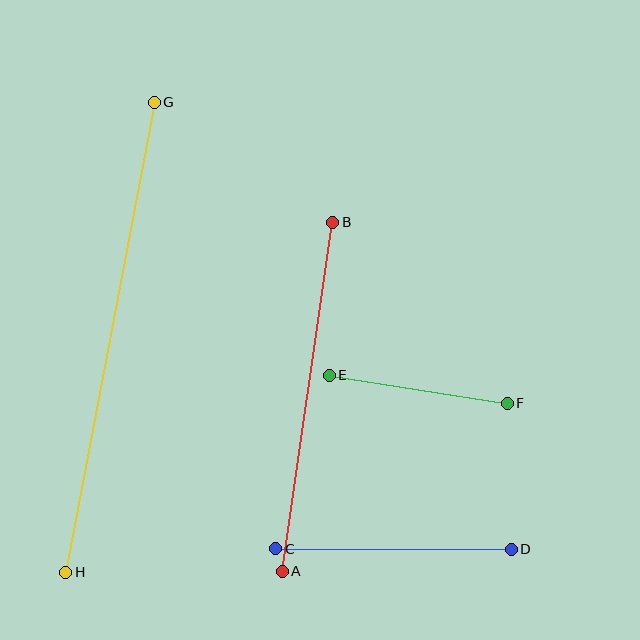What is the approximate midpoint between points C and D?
The midpoint is at approximately (394, 549) pixels.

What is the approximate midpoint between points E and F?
The midpoint is at approximately (418, 389) pixels.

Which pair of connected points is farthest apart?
Points G and H are farthest apart.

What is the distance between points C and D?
The distance is approximately 235 pixels.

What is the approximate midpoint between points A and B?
The midpoint is at approximately (308, 397) pixels.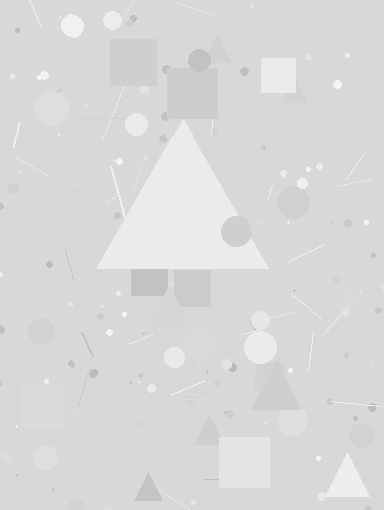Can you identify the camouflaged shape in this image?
The camouflaged shape is a triangle.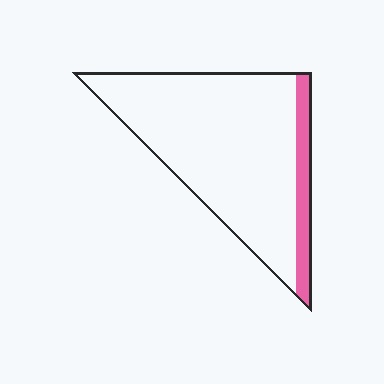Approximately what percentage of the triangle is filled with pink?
Approximately 15%.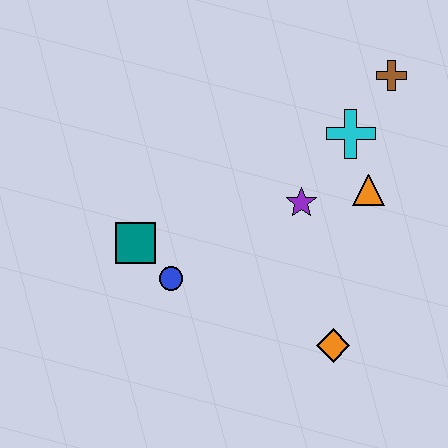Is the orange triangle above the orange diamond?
Yes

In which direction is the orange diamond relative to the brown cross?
The orange diamond is below the brown cross.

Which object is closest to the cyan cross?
The orange triangle is closest to the cyan cross.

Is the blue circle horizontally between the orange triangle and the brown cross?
No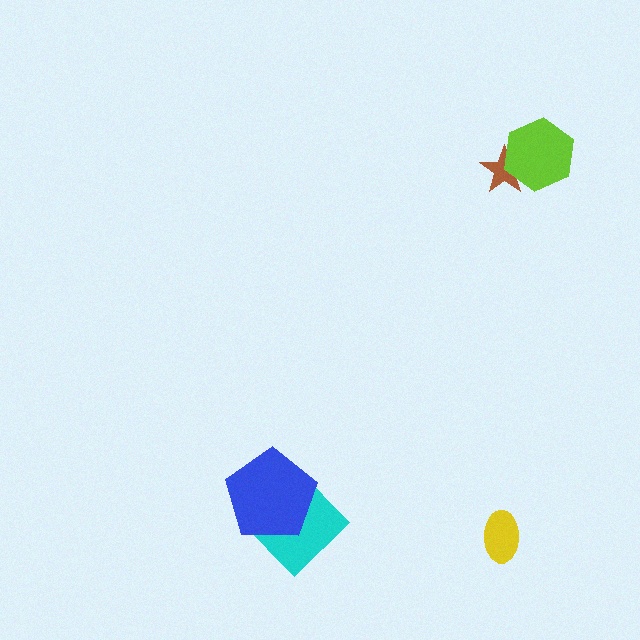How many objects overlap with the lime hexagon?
1 object overlaps with the lime hexagon.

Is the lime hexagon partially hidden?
No, no other shape covers it.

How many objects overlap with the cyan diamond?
1 object overlaps with the cyan diamond.